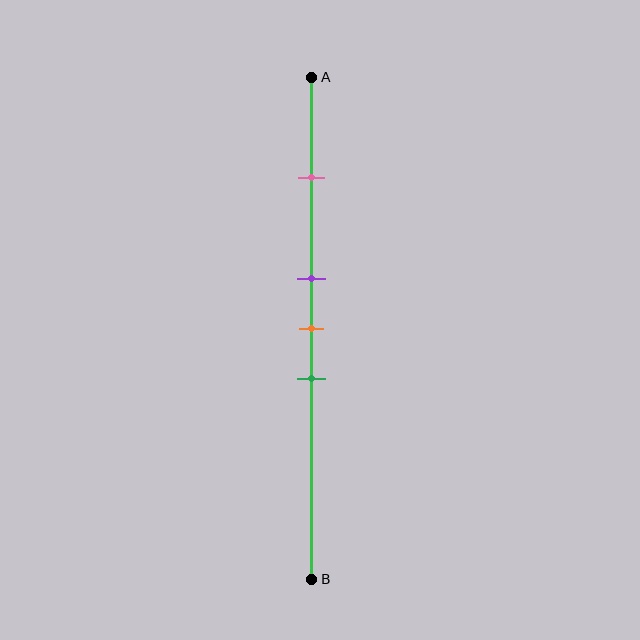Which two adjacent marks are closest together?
The purple and orange marks are the closest adjacent pair.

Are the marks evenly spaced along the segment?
No, the marks are not evenly spaced.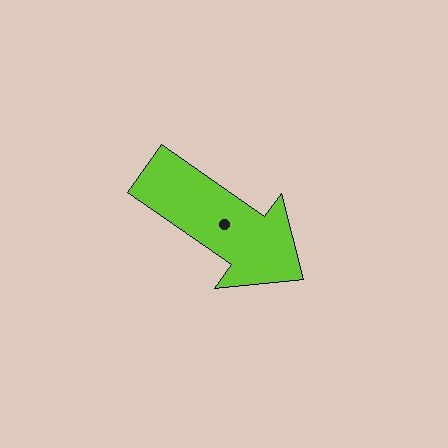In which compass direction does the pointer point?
Southeast.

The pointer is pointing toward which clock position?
Roughly 4 o'clock.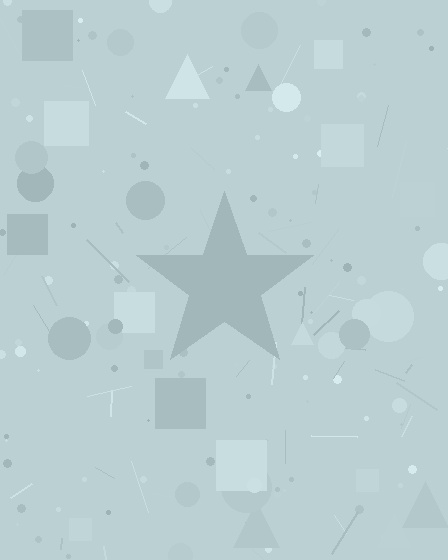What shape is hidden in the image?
A star is hidden in the image.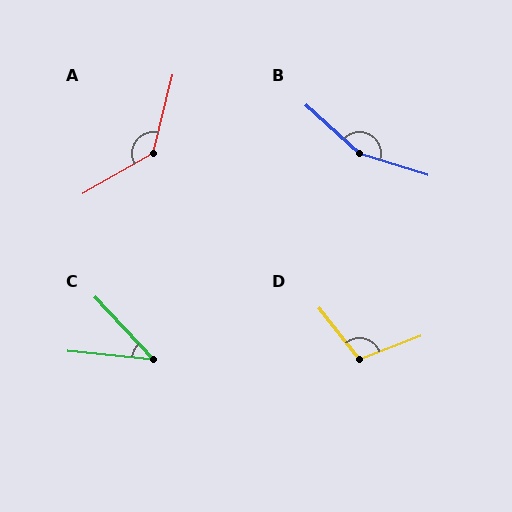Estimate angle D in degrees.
Approximately 107 degrees.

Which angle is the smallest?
C, at approximately 41 degrees.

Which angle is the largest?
B, at approximately 155 degrees.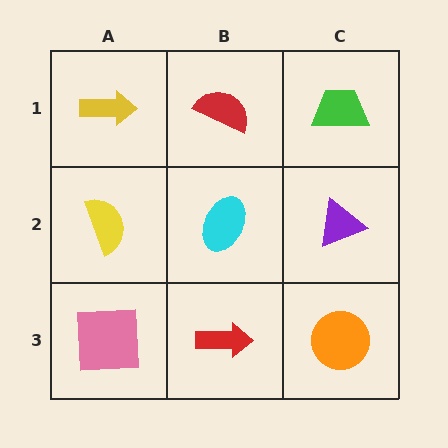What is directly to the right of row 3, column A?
A red arrow.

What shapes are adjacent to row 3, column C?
A purple triangle (row 2, column C), a red arrow (row 3, column B).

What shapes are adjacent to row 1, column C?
A purple triangle (row 2, column C), a red semicircle (row 1, column B).